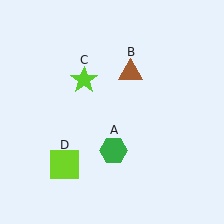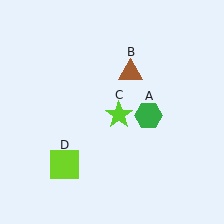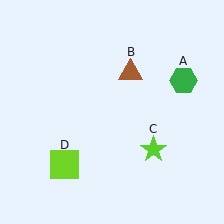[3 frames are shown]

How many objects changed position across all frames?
2 objects changed position: green hexagon (object A), lime star (object C).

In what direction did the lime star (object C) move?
The lime star (object C) moved down and to the right.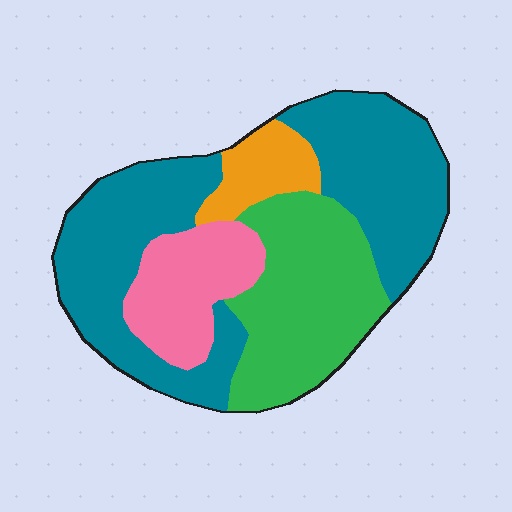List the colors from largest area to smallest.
From largest to smallest: teal, green, pink, orange.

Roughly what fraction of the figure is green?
Green takes up about one quarter (1/4) of the figure.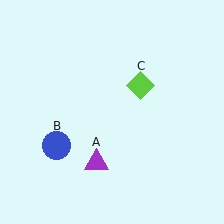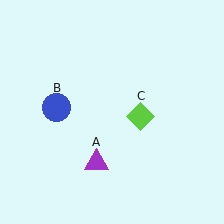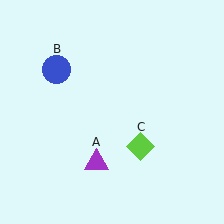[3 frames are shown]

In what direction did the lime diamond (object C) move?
The lime diamond (object C) moved down.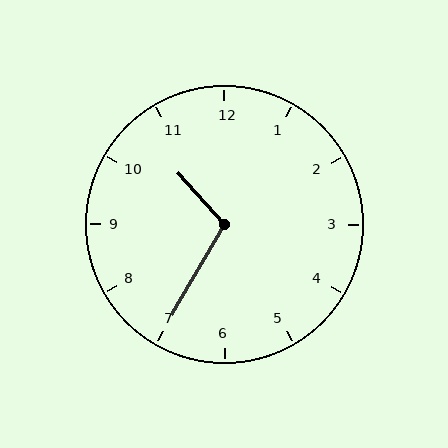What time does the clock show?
10:35.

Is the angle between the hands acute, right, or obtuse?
It is obtuse.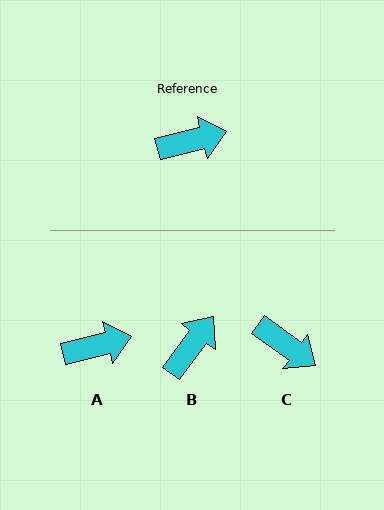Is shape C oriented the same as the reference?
No, it is off by about 50 degrees.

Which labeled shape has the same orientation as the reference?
A.